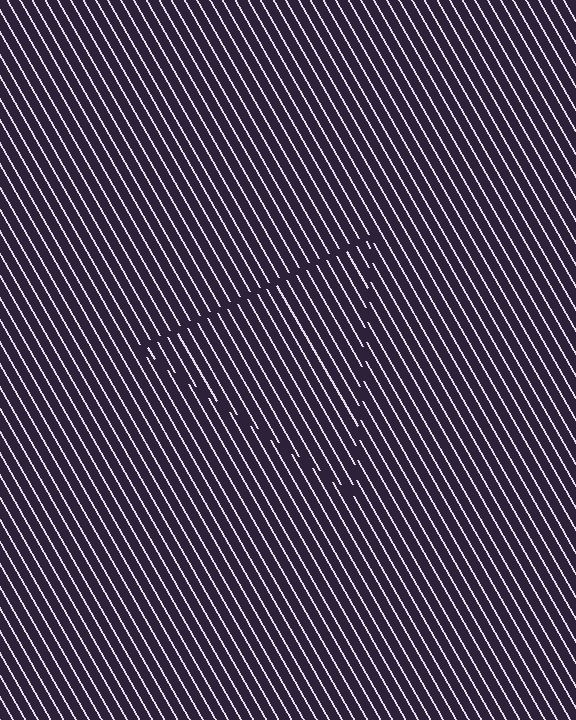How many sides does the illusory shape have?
3 sides — the line-ends trace a triangle.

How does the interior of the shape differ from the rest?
The interior of the shape contains the same grating, shifted by half a period — the contour is defined by the phase discontinuity where line-ends from the inner and outer gratings abut.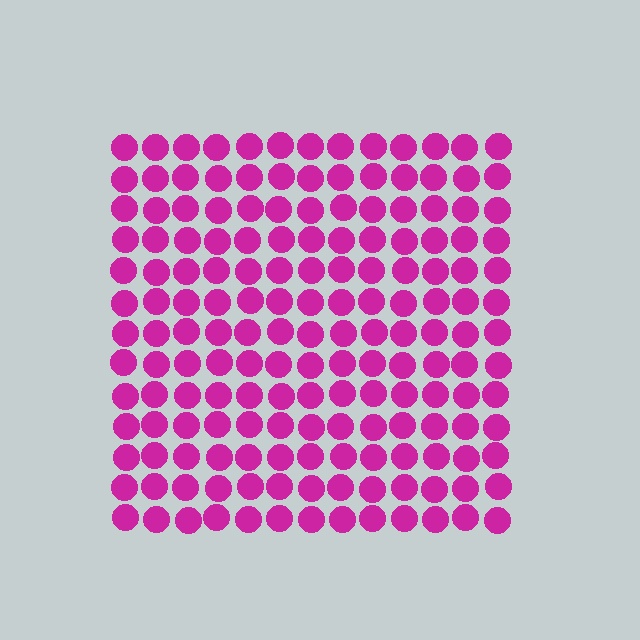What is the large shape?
The large shape is a square.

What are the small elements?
The small elements are circles.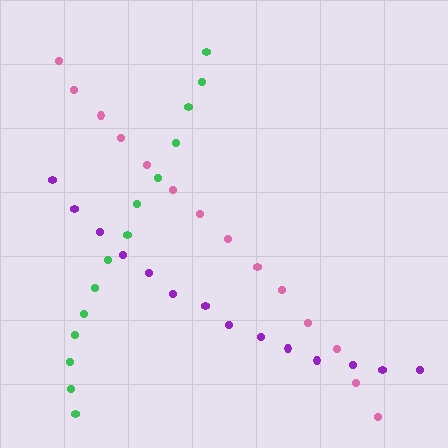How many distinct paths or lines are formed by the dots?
There are 3 distinct paths.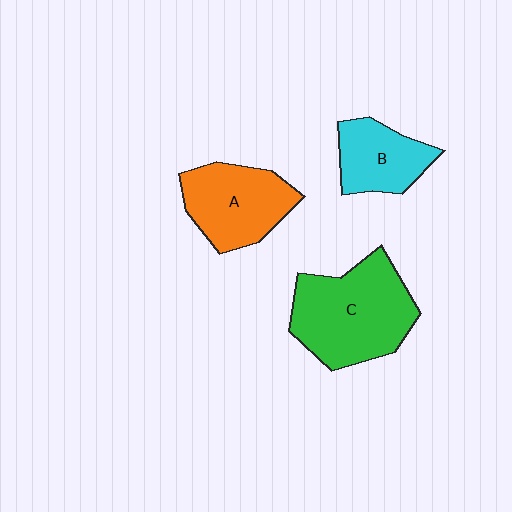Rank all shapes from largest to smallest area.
From largest to smallest: C (green), A (orange), B (cyan).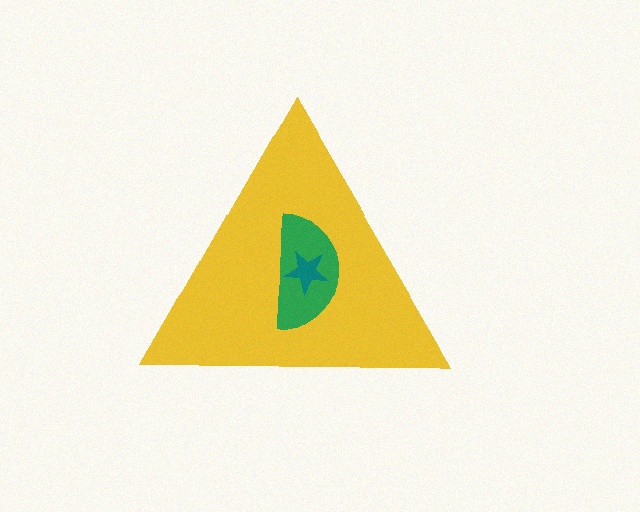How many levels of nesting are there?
3.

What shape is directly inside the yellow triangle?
The green semicircle.